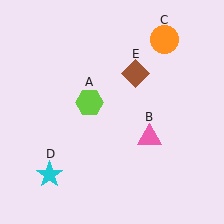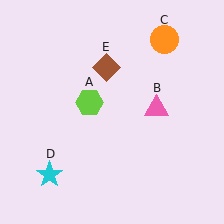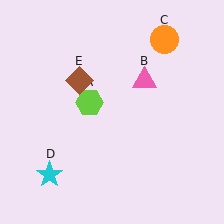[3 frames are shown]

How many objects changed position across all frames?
2 objects changed position: pink triangle (object B), brown diamond (object E).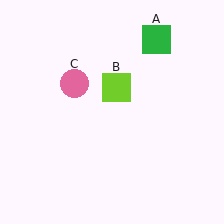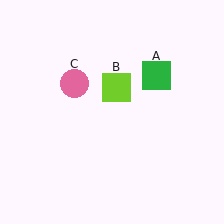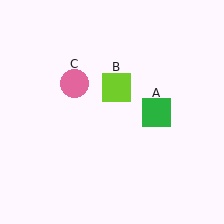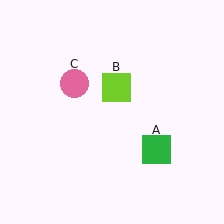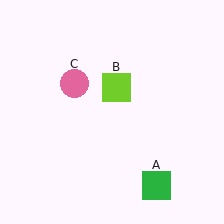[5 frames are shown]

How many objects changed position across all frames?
1 object changed position: green square (object A).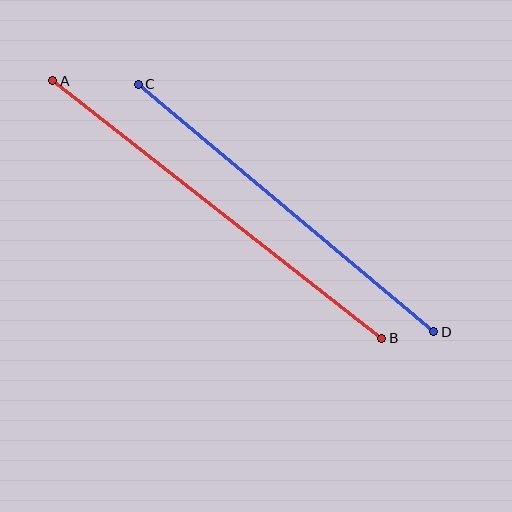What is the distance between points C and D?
The distance is approximately 385 pixels.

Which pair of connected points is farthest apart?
Points A and B are farthest apart.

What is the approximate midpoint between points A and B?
The midpoint is at approximately (217, 209) pixels.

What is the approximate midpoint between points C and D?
The midpoint is at approximately (286, 208) pixels.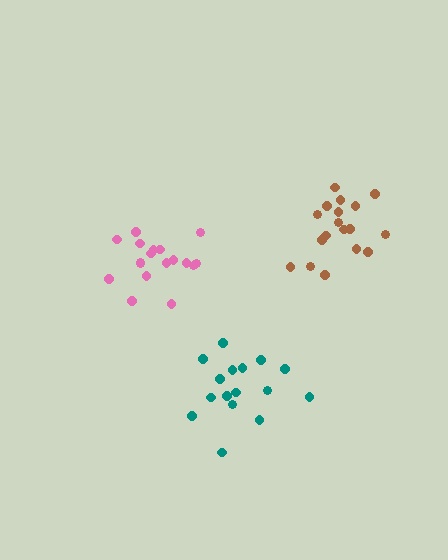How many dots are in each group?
Group 1: 18 dots, Group 2: 18 dots, Group 3: 16 dots (52 total).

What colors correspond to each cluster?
The clusters are colored: pink, brown, teal.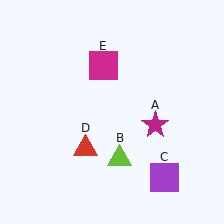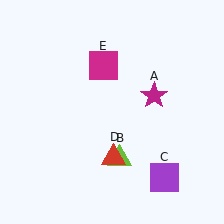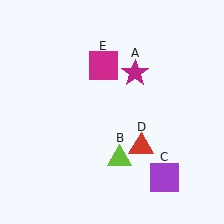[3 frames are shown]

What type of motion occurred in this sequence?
The magenta star (object A), red triangle (object D) rotated counterclockwise around the center of the scene.